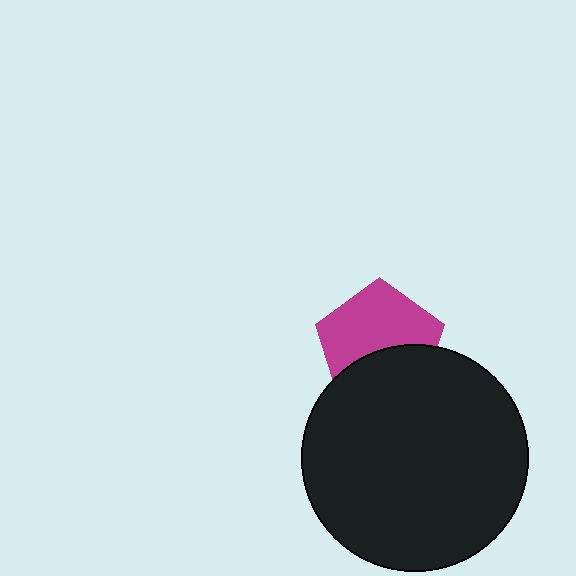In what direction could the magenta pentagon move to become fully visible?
The magenta pentagon could move up. That would shift it out from behind the black circle entirely.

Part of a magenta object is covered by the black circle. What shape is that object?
It is a pentagon.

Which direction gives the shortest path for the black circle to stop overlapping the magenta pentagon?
Moving down gives the shortest separation.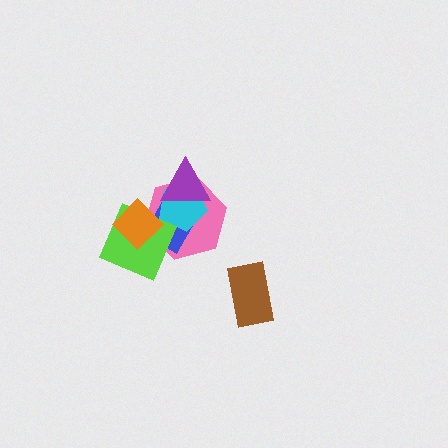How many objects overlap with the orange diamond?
3 objects overlap with the orange diamond.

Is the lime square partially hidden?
Yes, it is partially covered by another shape.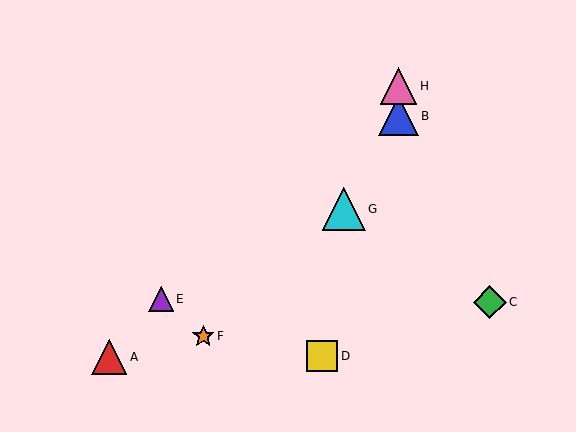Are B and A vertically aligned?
No, B is at x≈398 and A is at x≈109.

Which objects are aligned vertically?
Objects B, H are aligned vertically.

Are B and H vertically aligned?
Yes, both are at x≈398.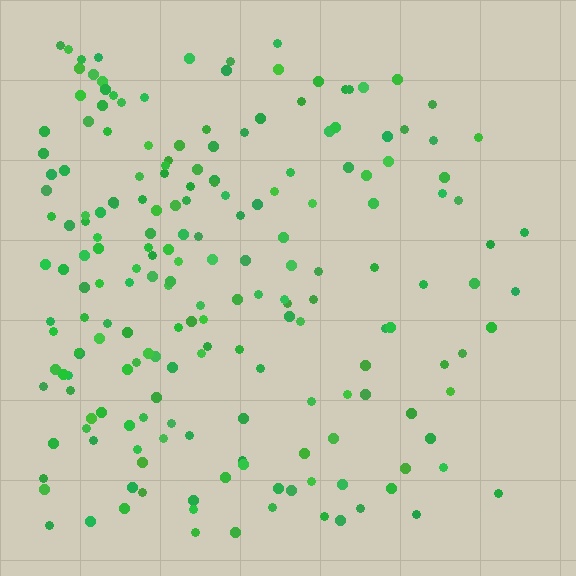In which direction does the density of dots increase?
From right to left, with the left side densest.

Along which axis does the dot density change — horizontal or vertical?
Horizontal.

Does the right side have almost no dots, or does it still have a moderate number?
Still a moderate number, just noticeably fewer than the left.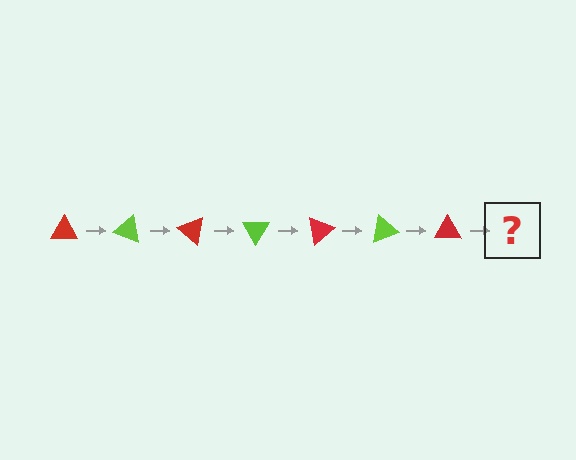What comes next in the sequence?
The next element should be a lime triangle, rotated 140 degrees from the start.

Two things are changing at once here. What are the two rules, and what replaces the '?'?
The two rules are that it rotates 20 degrees each step and the color cycles through red and lime. The '?' should be a lime triangle, rotated 140 degrees from the start.